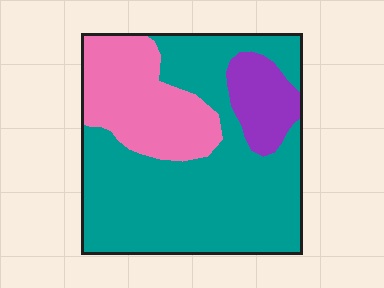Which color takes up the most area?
Teal, at roughly 65%.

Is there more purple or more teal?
Teal.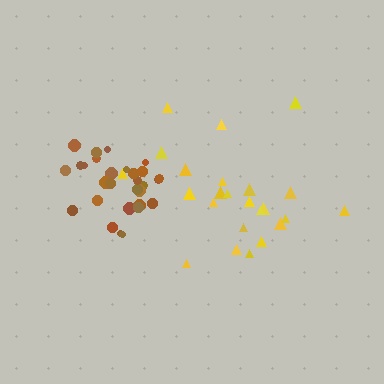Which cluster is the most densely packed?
Brown.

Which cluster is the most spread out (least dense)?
Yellow.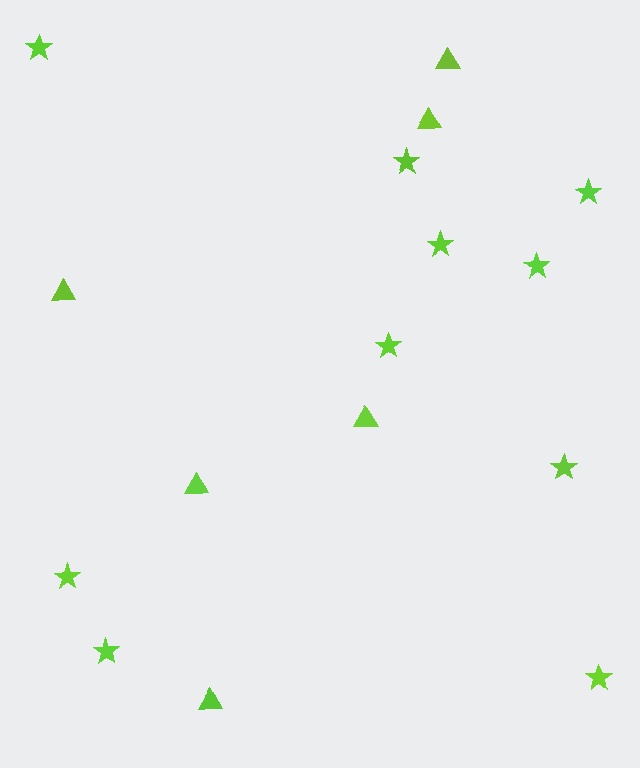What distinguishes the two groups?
There are 2 groups: one group of stars (10) and one group of triangles (6).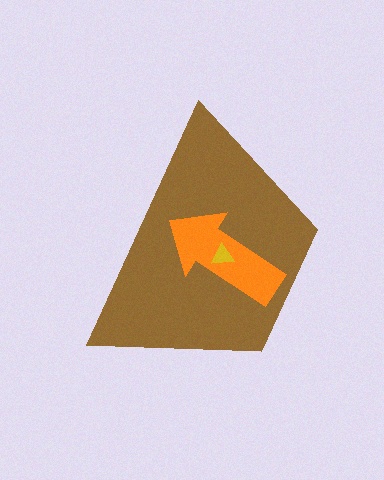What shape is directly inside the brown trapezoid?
The orange arrow.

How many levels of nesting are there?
3.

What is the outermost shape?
The brown trapezoid.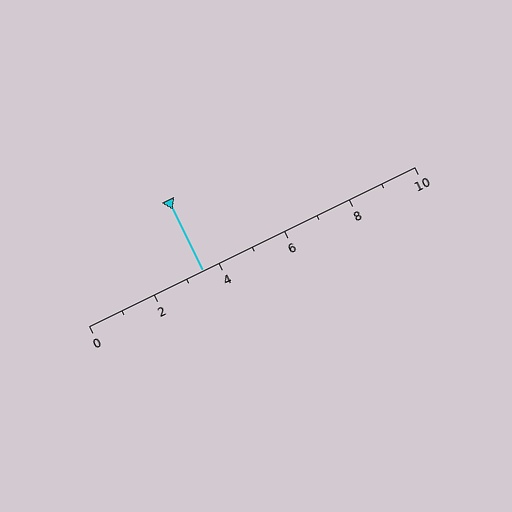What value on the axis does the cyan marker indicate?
The marker indicates approximately 3.5.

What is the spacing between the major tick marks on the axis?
The major ticks are spaced 2 apart.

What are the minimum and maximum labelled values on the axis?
The axis runs from 0 to 10.